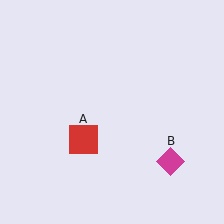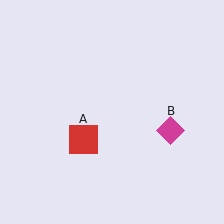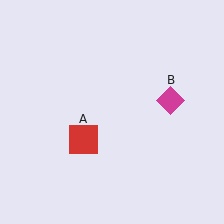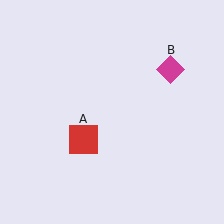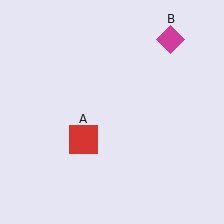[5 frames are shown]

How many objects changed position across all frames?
1 object changed position: magenta diamond (object B).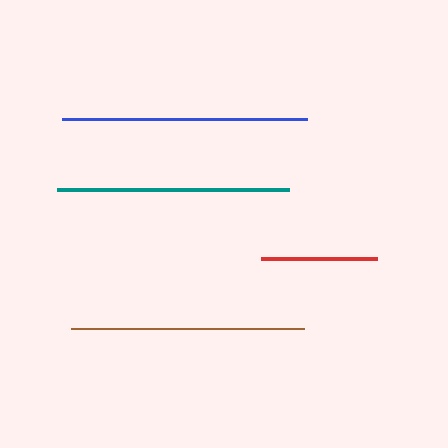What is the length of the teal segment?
The teal segment is approximately 233 pixels long.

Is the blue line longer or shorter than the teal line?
The blue line is longer than the teal line.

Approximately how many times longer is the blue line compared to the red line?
The blue line is approximately 2.1 times the length of the red line.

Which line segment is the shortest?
The red line is the shortest at approximately 116 pixels.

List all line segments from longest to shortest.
From longest to shortest: blue, brown, teal, red.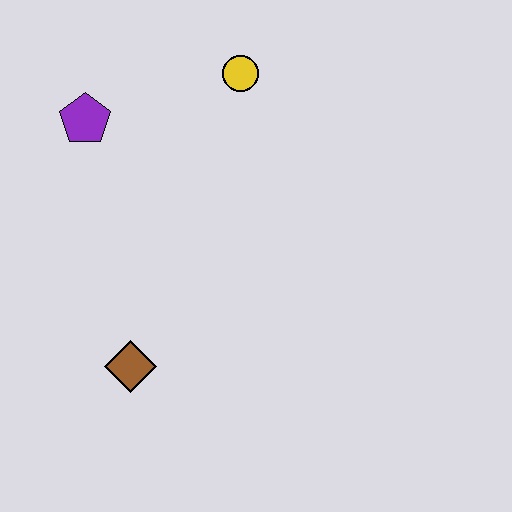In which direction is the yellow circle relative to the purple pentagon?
The yellow circle is to the right of the purple pentagon.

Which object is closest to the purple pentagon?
The yellow circle is closest to the purple pentagon.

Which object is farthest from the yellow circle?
The brown diamond is farthest from the yellow circle.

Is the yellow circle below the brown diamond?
No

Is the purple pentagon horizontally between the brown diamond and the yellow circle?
No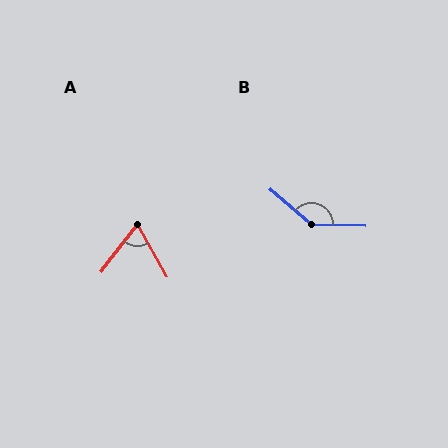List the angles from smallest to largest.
A (66°), B (141°).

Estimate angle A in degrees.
Approximately 66 degrees.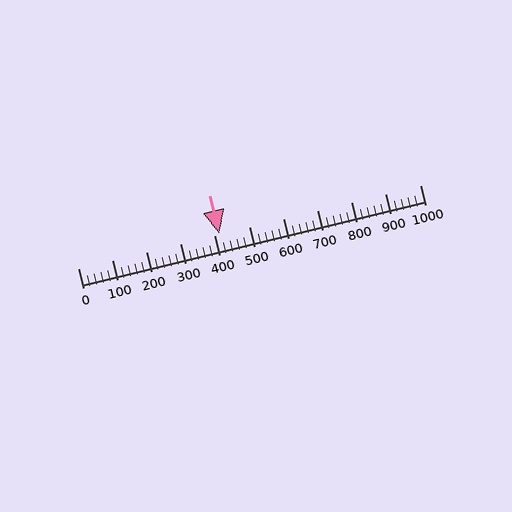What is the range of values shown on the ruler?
The ruler shows values from 0 to 1000.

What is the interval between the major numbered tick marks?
The major tick marks are spaced 100 units apart.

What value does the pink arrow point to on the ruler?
The pink arrow points to approximately 413.